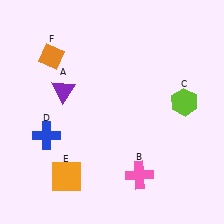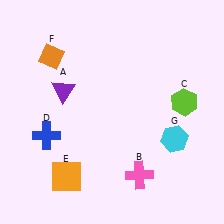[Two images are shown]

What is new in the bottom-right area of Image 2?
A cyan hexagon (G) was added in the bottom-right area of Image 2.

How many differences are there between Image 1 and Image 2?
There is 1 difference between the two images.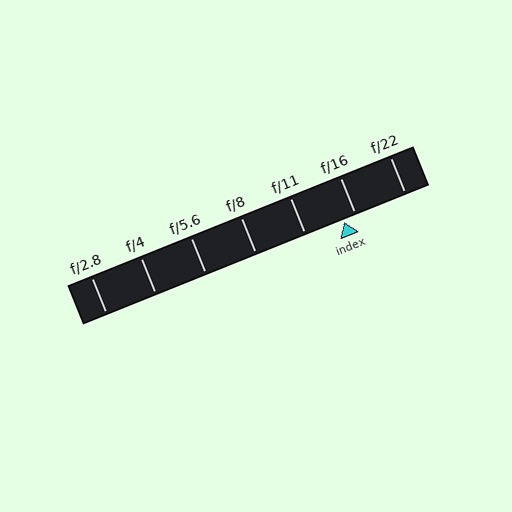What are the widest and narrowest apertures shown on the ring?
The widest aperture shown is f/2.8 and the narrowest is f/22.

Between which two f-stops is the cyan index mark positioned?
The index mark is between f/11 and f/16.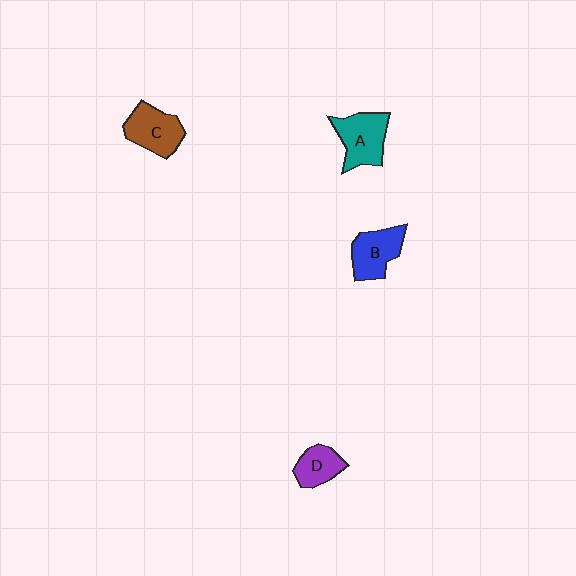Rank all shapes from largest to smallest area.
From largest to smallest: A (teal), C (brown), B (blue), D (purple).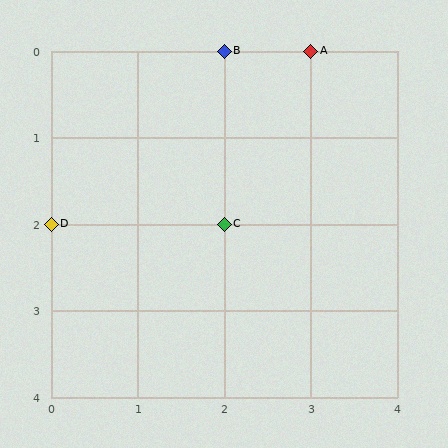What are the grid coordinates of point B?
Point B is at grid coordinates (2, 0).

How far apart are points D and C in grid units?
Points D and C are 2 columns apart.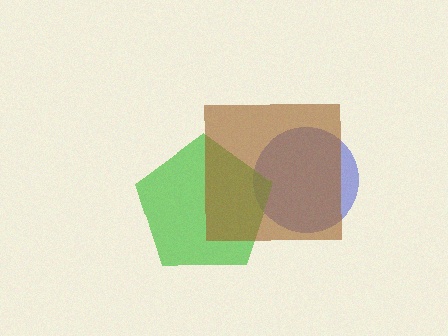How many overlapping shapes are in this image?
There are 3 overlapping shapes in the image.